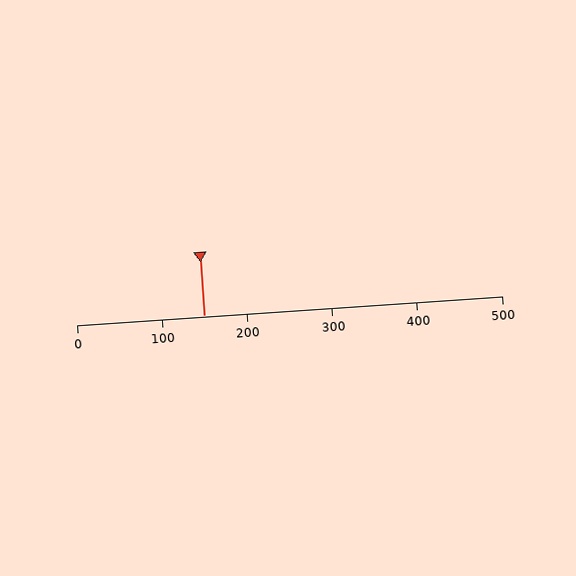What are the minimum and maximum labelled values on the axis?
The axis runs from 0 to 500.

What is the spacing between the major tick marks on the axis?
The major ticks are spaced 100 apart.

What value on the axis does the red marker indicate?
The marker indicates approximately 150.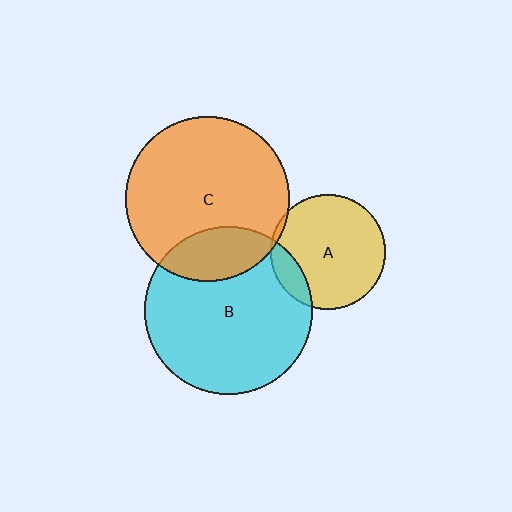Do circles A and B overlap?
Yes.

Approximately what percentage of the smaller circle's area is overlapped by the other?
Approximately 15%.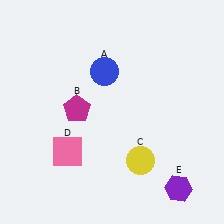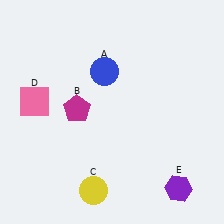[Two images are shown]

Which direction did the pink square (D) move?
The pink square (D) moved up.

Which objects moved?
The objects that moved are: the yellow circle (C), the pink square (D).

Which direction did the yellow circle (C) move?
The yellow circle (C) moved left.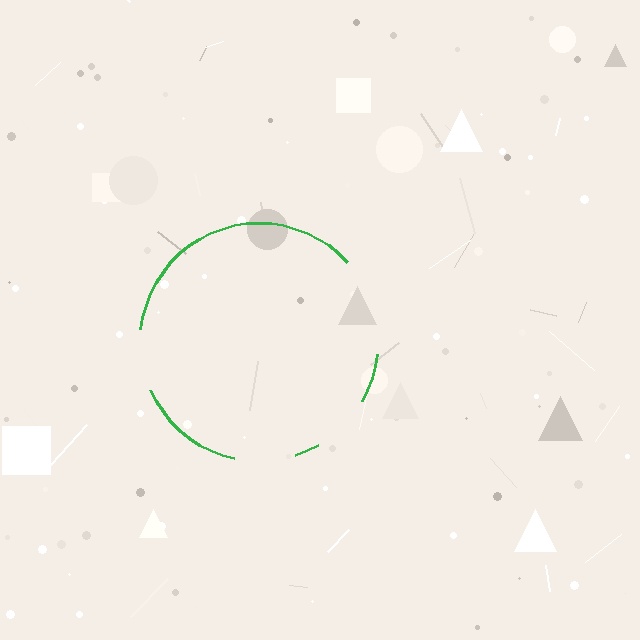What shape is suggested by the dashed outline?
The dashed outline suggests a circle.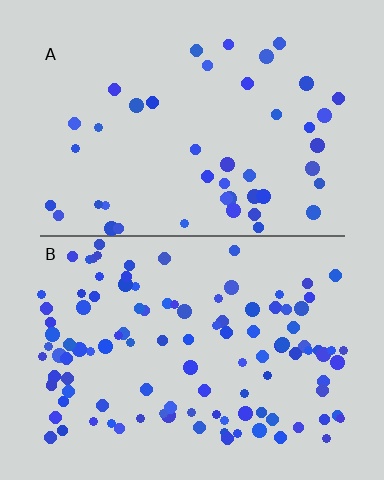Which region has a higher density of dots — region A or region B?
B (the bottom).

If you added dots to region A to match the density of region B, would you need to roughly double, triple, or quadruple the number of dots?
Approximately triple.